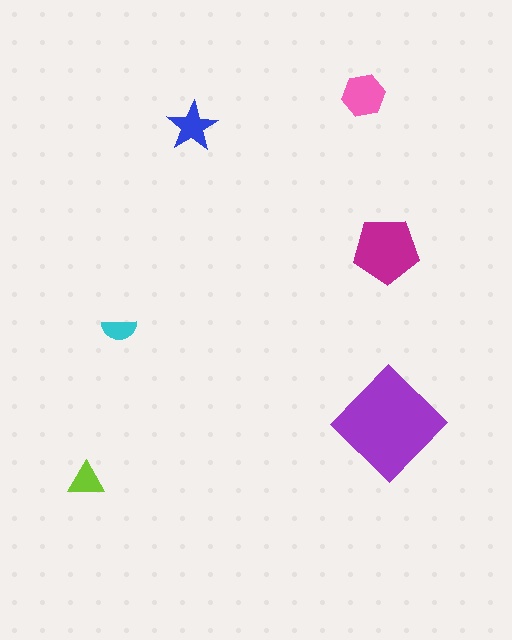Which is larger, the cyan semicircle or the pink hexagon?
The pink hexagon.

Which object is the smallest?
The cyan semicircle.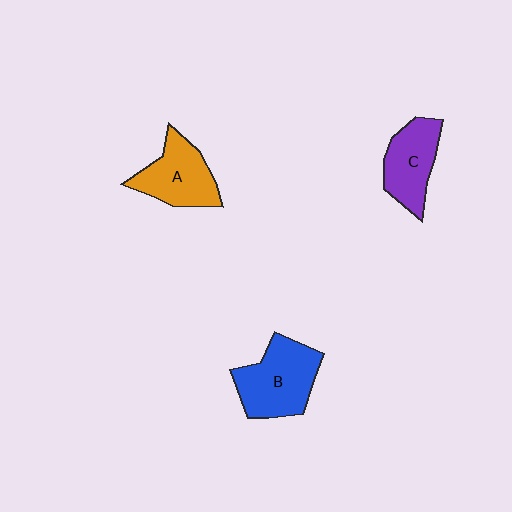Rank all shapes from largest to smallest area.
From largest to smallest: B (blue), A (orange), C (purple).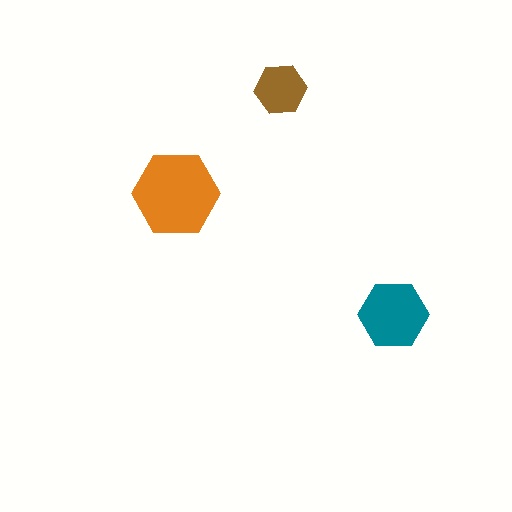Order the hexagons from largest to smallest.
the orange one, the teal one, the brown one.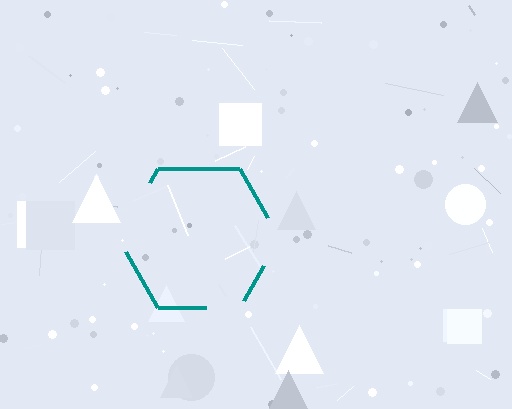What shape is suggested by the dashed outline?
The dashed outline suggests a hexagon.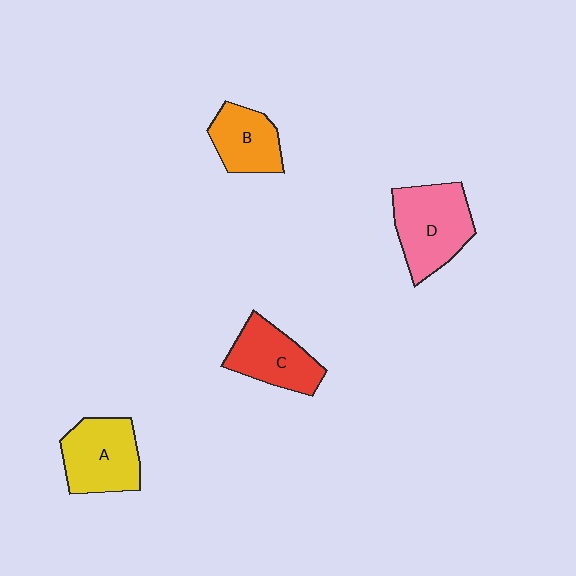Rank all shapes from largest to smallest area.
From largest to smallest: D (pink), A (yellow), C (red), B (orange).